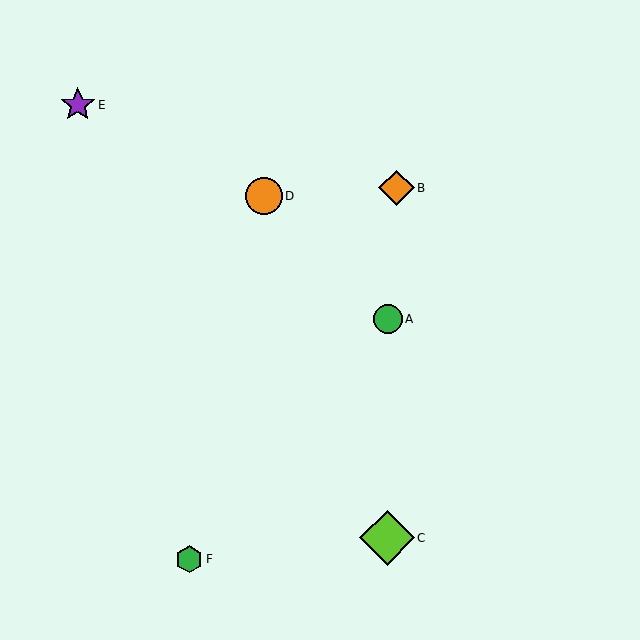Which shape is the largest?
The lime diamond (labeled C) is the largest.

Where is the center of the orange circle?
The center of the orange circle is at (264, 196).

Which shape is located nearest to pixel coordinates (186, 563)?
The green hexagon (labeled F) at (189, 559) is nearest to that location.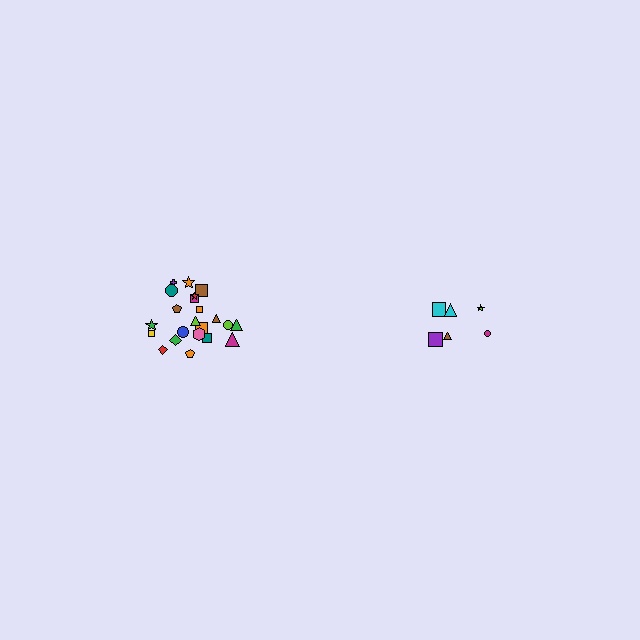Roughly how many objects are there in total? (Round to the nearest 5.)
Roughly 30 objects in total.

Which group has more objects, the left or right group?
The left group.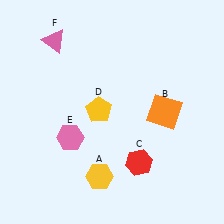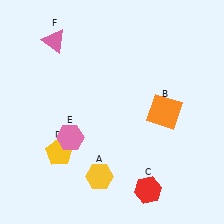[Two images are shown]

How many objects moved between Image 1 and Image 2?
2 objects moved between the two images.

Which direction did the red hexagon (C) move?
The red hexagon (C) moved down.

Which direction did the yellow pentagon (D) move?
The yellow pentagon (D) moved down.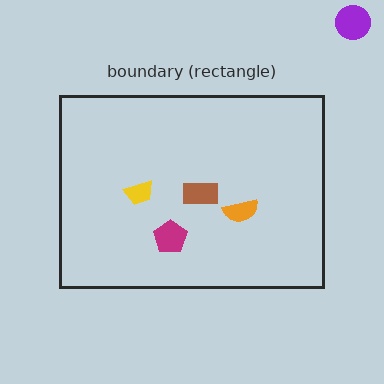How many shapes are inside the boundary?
4 inside, 1 outside.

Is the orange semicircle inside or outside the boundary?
Inside.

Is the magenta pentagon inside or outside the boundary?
Inside.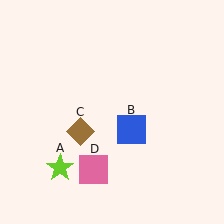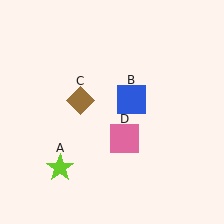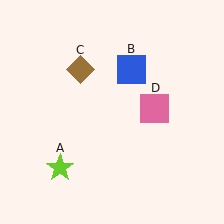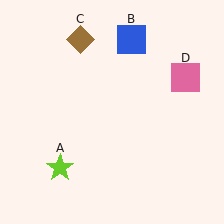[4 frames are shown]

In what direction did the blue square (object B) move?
The blue square (object B) moved up.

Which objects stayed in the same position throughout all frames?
Lime star (object A) remained stationary.